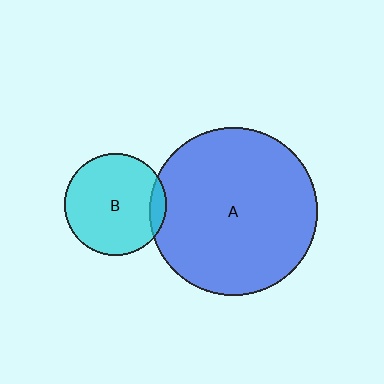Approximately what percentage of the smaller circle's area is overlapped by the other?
Approximately 10%.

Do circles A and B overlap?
Yes.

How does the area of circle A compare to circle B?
Approximately 2.7 times.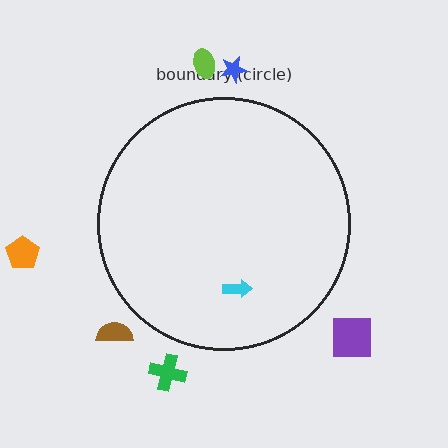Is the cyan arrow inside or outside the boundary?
Inside.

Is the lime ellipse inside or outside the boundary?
Outside.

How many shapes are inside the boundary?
1 inside, 6 outside.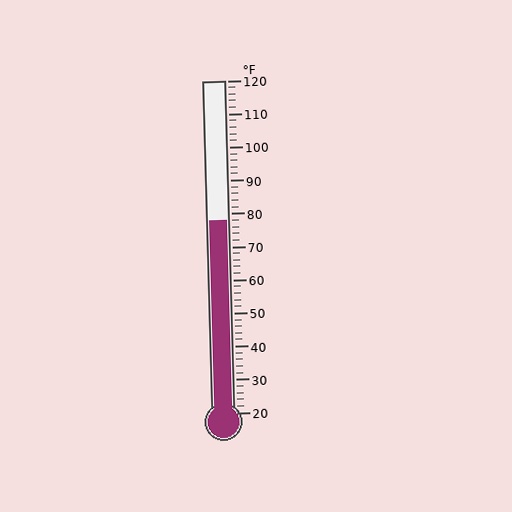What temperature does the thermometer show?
The thermometer shows approximately 78°F.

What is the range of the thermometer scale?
The thermometer scale ranges from 20°F to 120°F.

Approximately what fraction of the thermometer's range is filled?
The thermometer is filled to approximately 60% of its range.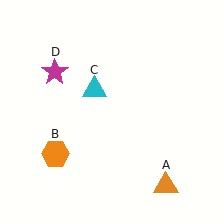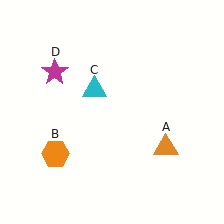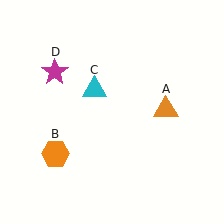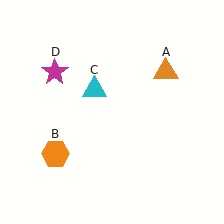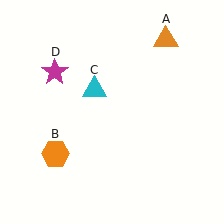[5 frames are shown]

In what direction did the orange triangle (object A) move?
The orange triangle (object A) moved up.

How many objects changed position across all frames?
1 object changed position: orange triangle (object A).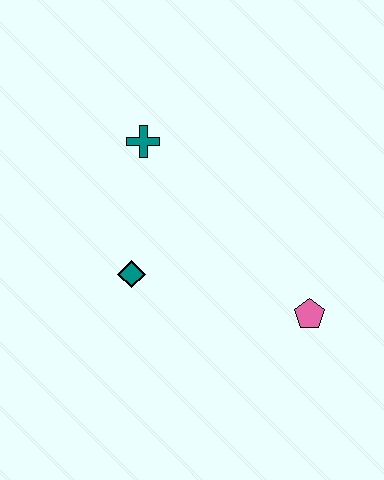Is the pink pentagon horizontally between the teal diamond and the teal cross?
No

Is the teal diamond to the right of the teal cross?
No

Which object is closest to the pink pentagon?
The teal diamond is closest to the pink pentagon.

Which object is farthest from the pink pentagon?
The teal cross is farthest from the pink pentagon.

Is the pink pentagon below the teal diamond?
Yes